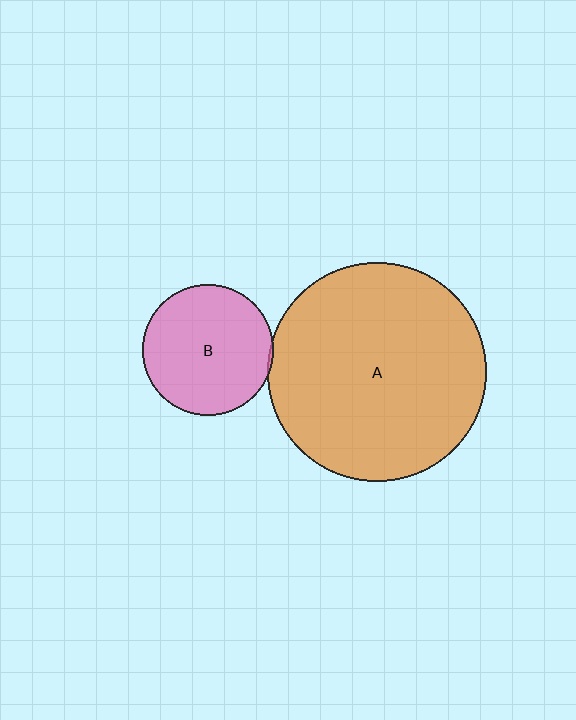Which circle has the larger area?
Circle A (orange).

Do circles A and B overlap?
Yes.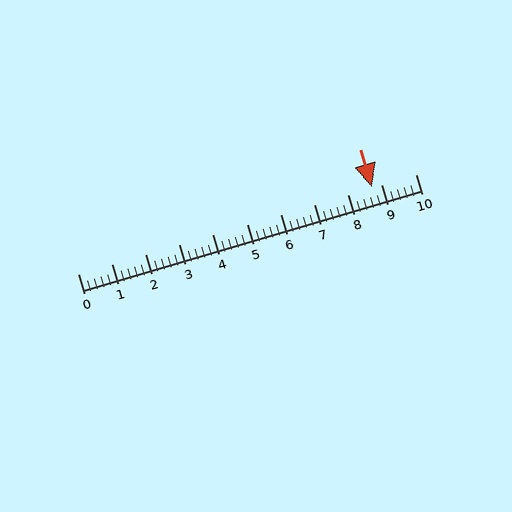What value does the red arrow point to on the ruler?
The red arrow points to approximately 8.7.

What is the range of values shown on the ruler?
The ruler shows values from 0 to 10.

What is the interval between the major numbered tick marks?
The major tick marks are spaced 1 units apart.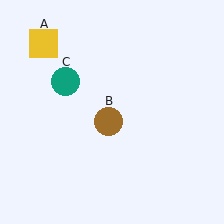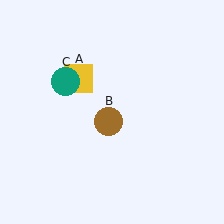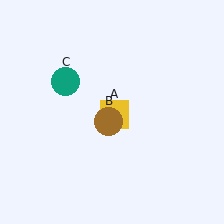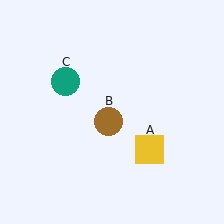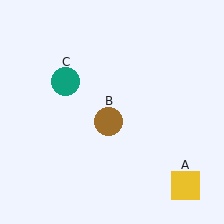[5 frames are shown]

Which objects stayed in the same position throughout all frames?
Brown circle (object B) and teal circle (object C) remained stationary.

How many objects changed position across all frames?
1 object changed position: yellow square (object A).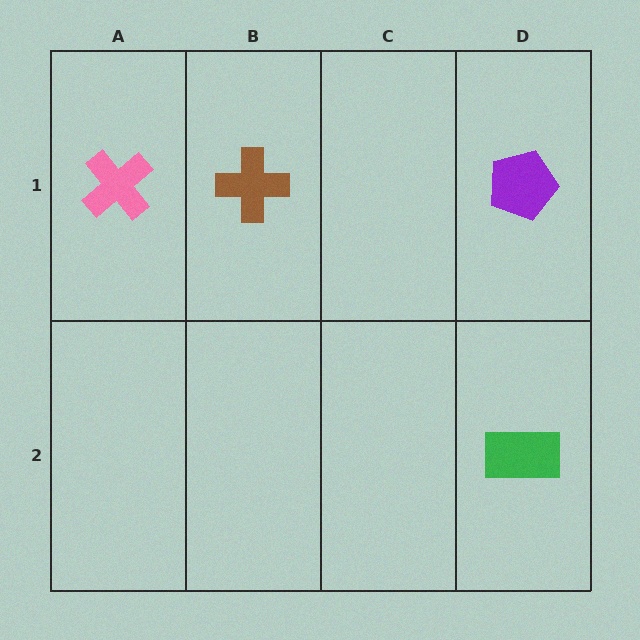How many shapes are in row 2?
1 shape.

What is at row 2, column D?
A green rectangle.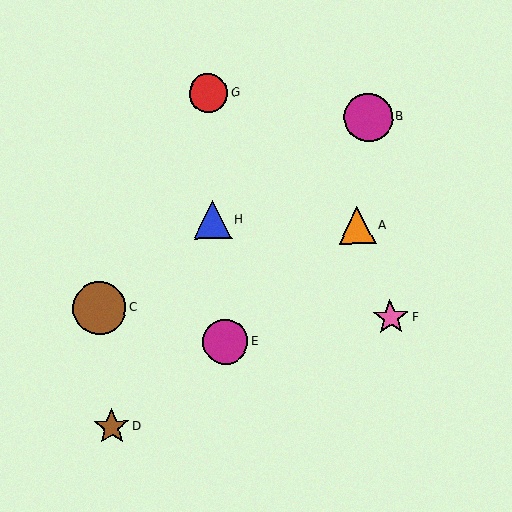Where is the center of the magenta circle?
The center of the magenta circle is at (226, 342).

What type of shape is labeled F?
Shape F is a pink star.